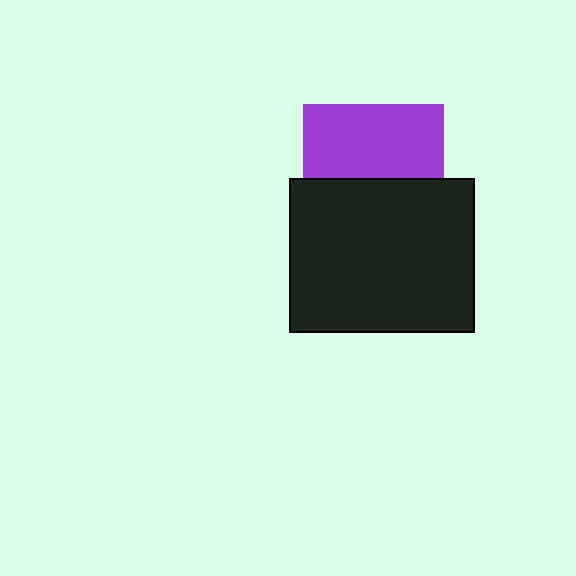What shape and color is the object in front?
The object in front is a black rectangle.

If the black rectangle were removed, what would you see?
You would see the complete purple square.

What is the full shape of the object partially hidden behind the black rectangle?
The partially hidden object is a purple square.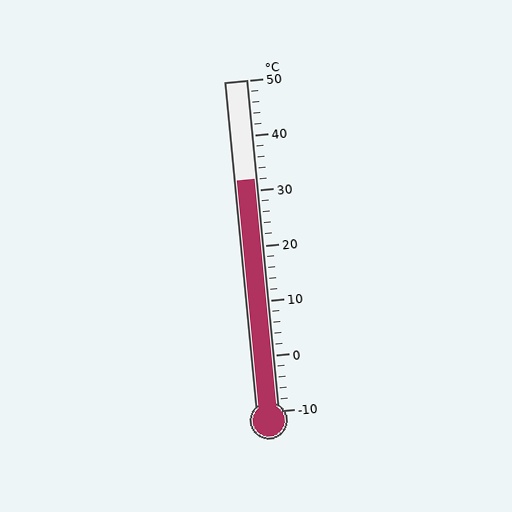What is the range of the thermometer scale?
The thermometer scale ranges from -10°C to 50°C.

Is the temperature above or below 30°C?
The temperature is above 30°C.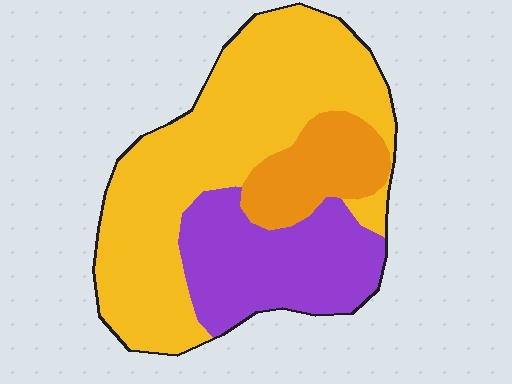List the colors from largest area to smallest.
From largest to smallest: yellow, purple, orange.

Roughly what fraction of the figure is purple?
Purple takes up between a sixth and a third of the figure.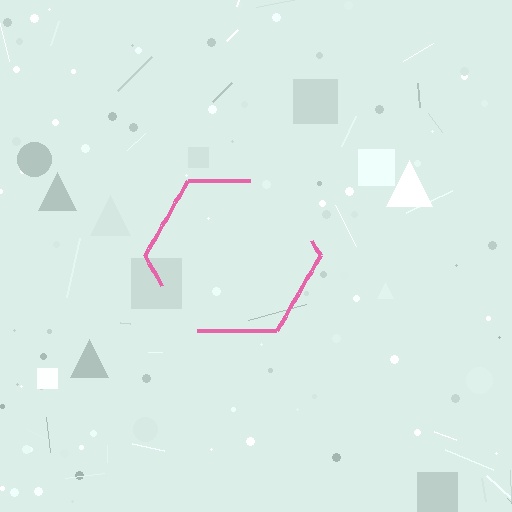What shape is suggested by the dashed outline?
The dashed outline suggests a hexagon.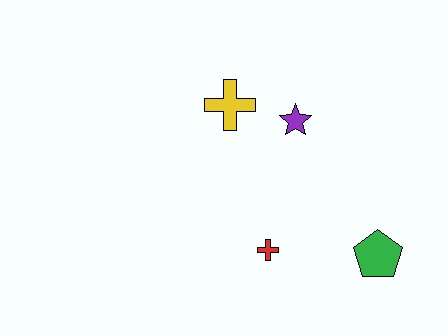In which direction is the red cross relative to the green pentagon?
The red cross is to the left of the green pentagon.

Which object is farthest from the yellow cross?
The green pentagon is farthest from the yellow cross.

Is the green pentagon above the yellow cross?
No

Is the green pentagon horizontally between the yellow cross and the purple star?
No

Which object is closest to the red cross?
The green pentagon is closest to the red cross.